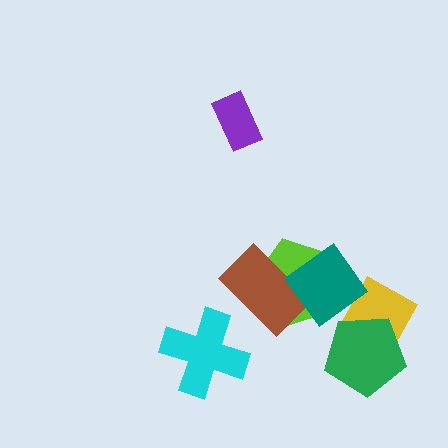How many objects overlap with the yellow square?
2 objects overlap with the yellow square.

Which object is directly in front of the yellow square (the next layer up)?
The green pentagon is directly in front of the yellow square.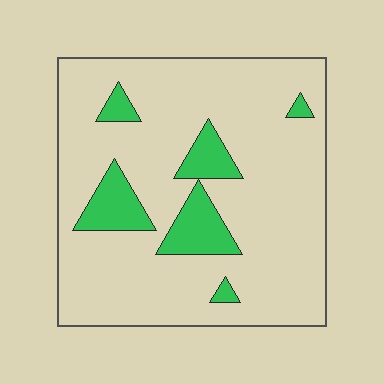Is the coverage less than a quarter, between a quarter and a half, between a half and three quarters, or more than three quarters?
Less than a quarter.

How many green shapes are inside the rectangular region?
6.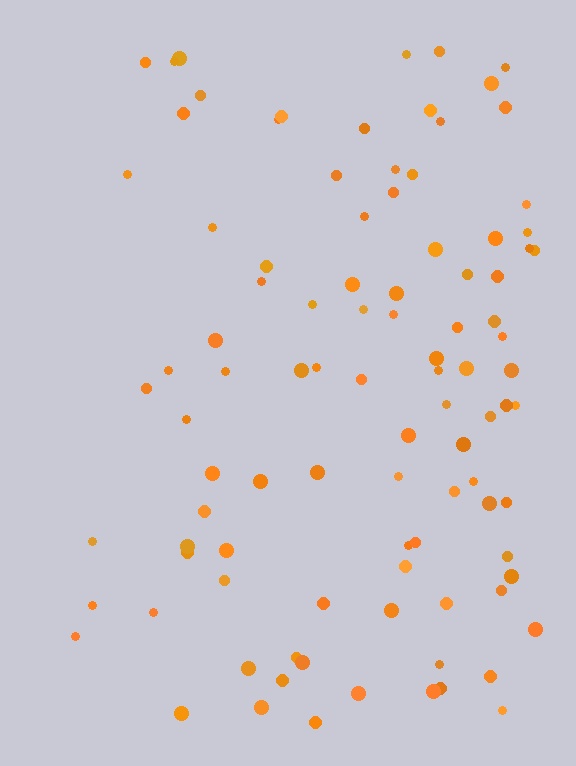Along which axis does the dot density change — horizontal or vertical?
Horizontal.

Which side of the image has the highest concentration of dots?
The right.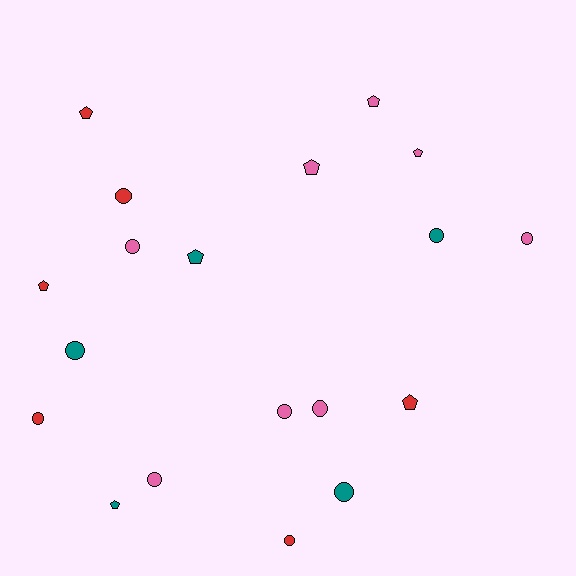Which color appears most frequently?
Pink, with 8 objects.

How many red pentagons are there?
There are 3 red pentagons.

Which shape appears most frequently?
Circle, with 11 objects.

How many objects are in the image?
There are 19 objects.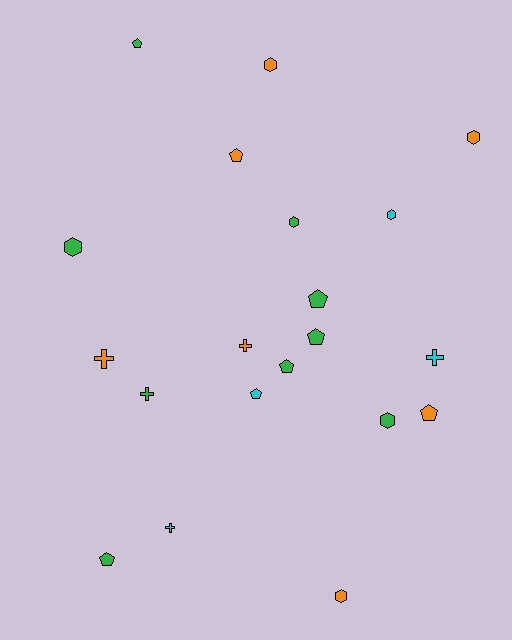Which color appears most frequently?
Green, with 9 objects.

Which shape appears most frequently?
Pentagon, with 8 objects.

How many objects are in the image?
There are 20 objects.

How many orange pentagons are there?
There are 2 orange pentagons.